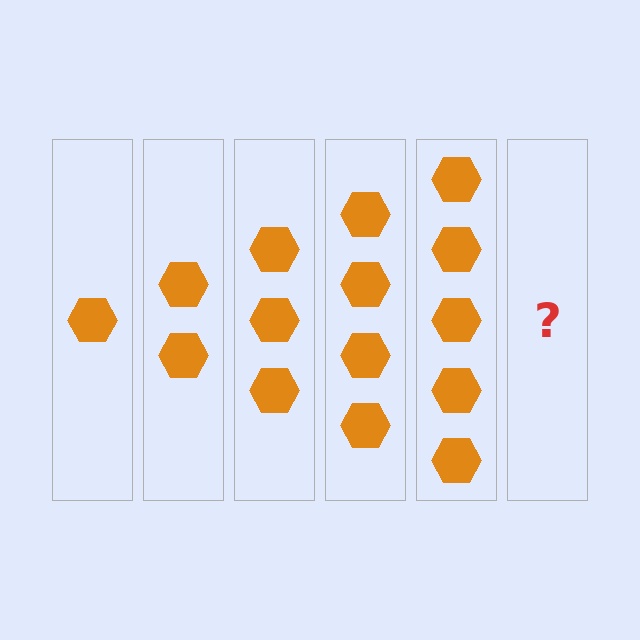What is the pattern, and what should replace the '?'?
The pattern is that each step adds one more hexagon. The '?' should be 6 hexagons.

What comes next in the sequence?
The next element should be 6 hexagons.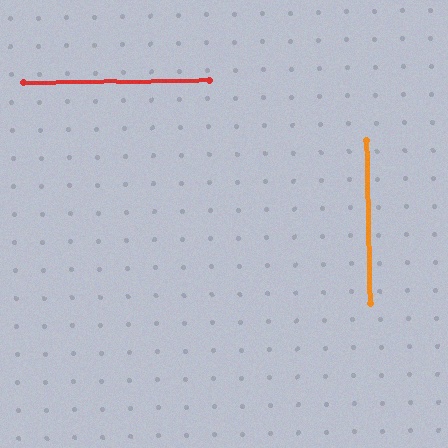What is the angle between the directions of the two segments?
Approximately 89 degrees.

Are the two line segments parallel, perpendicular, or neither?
Perpendicular — they meet at approximately 89°.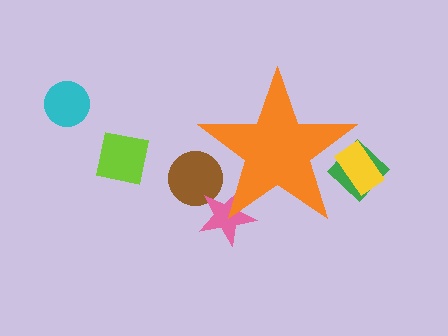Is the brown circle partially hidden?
Yes, the brown circle is partially hidden behind the orange star.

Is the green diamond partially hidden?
Yes, the green diamond is partially hidden behind the orange star.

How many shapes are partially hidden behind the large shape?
4 shapes are partially hidden.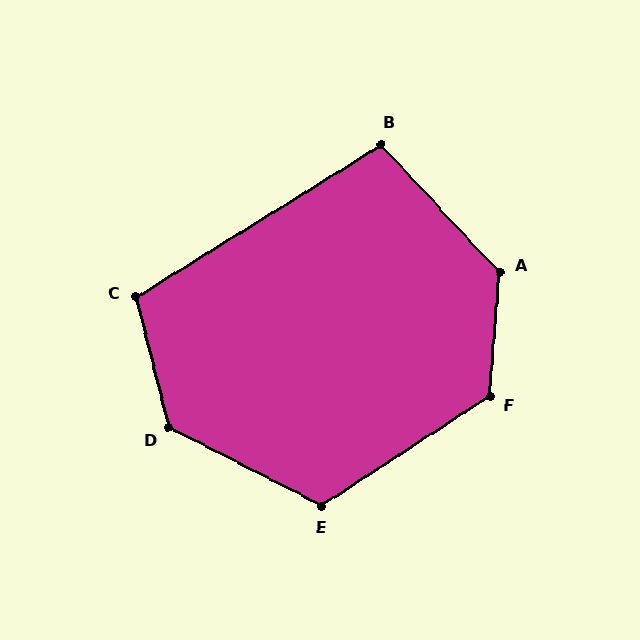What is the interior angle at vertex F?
Approximately 128 degrees (obtuse).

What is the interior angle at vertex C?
Approximately 108 degrees (obtuse).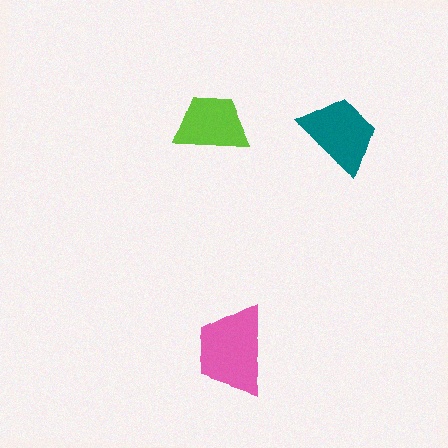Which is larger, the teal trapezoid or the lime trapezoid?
The teal one.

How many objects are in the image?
There are 3 objects in the image.